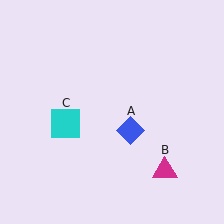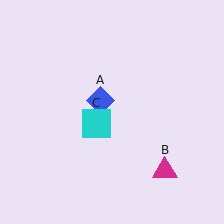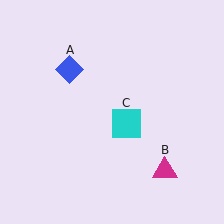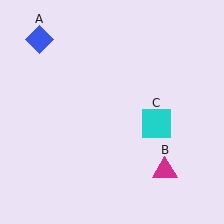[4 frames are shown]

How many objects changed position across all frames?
2 objects changed position: blue diamond (object A), cyan square (object C).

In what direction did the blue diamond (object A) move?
The blue diamond (object A) moved up and to the left.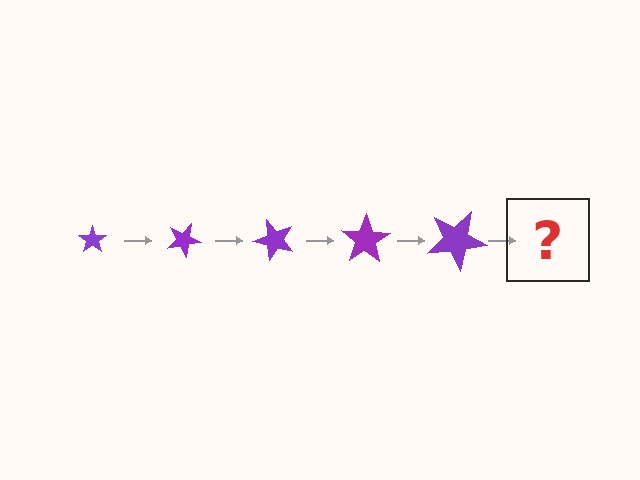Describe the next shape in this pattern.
It should be a star, larger than the previous one and rotated 125 degrees from the start.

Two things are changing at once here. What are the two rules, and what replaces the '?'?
The two rules are that the star grows larger each step and it rotates 25 degrees each step. The '?' should be a star, larger than the previous one and rotated 125 degrees from the start.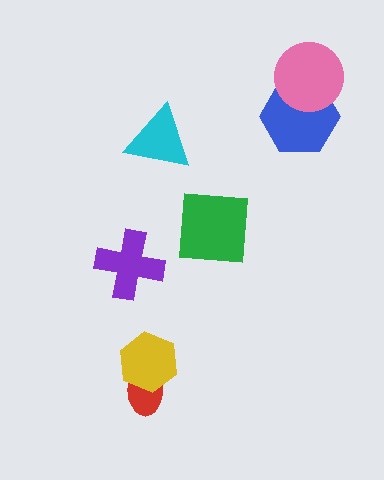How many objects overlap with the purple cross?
0 objects overlap with the purple cross.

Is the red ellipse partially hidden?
Yes, it is partially covered by another shape.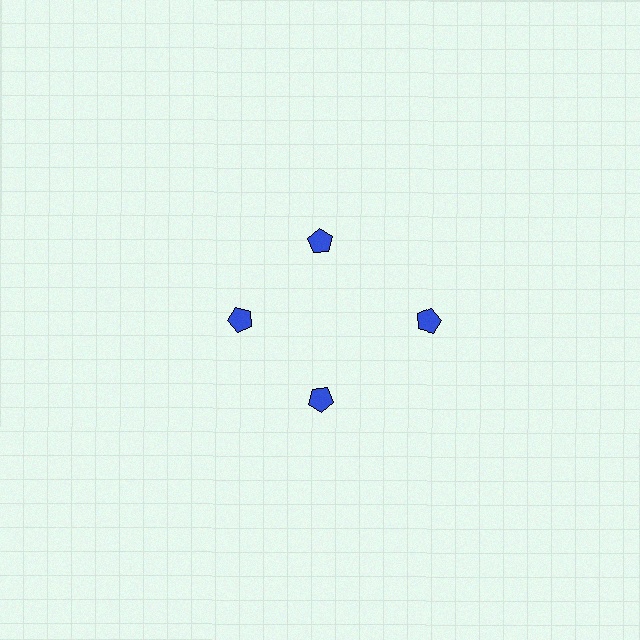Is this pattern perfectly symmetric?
No. The 4 blue pentagons are arranged in a ring, but one element near the 3 o'clock position is pushed outward from the center, breaking the 4-fold rotational symmetry.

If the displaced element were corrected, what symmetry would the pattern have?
It would have 4-fold rotational symmetry — the pattern would map onto itself every 90 degrees.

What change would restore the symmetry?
The symmetry would be restored by moving it inward, back onto the ring so that all 4 pentagons sit at equal angles and equal distance from the center.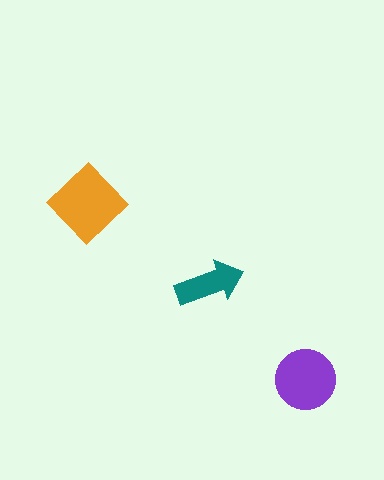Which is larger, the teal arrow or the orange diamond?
The orange diamond.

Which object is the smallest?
The teal arrow.